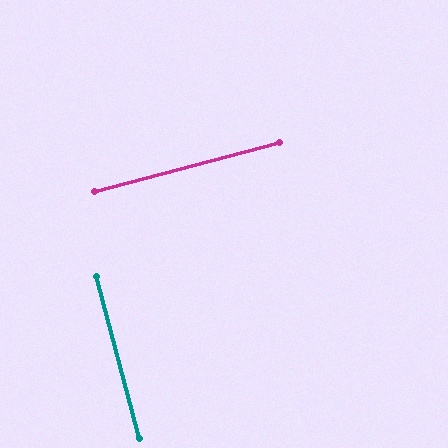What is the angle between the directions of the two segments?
Approximately 89 degrees.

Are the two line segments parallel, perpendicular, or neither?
Perpendicular — they meet at approximately 89°.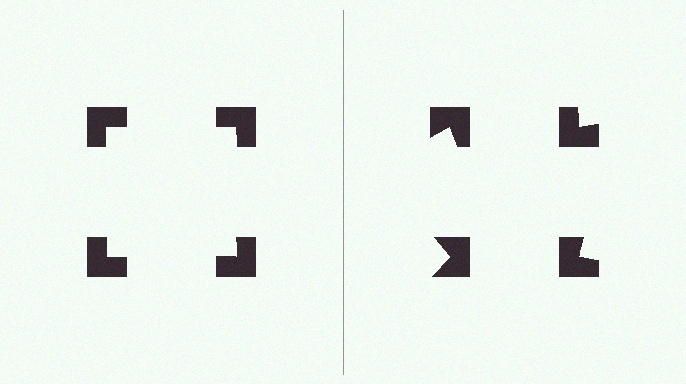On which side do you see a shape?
An illusory square appears on the left side. On the right side the wedge cuts are rotated, so no coherent shape forms.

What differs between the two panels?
The notched squares are positioned identically on both sides; only the wedge orientations differ. On the left they align to a square; on the right they are misaligned.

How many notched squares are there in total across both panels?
8 — 4 on each side.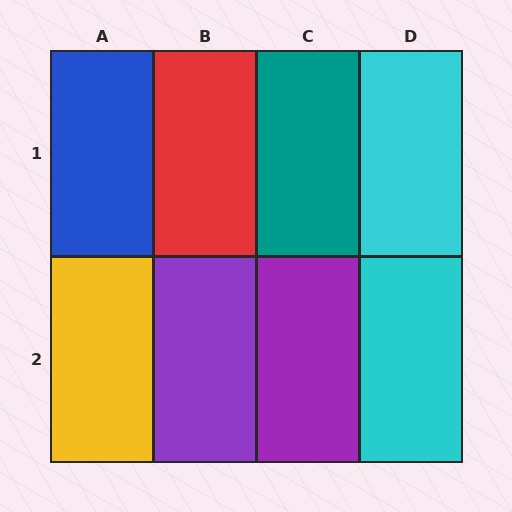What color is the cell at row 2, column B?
Purple.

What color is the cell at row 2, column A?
Yellow.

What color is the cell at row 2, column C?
Purple.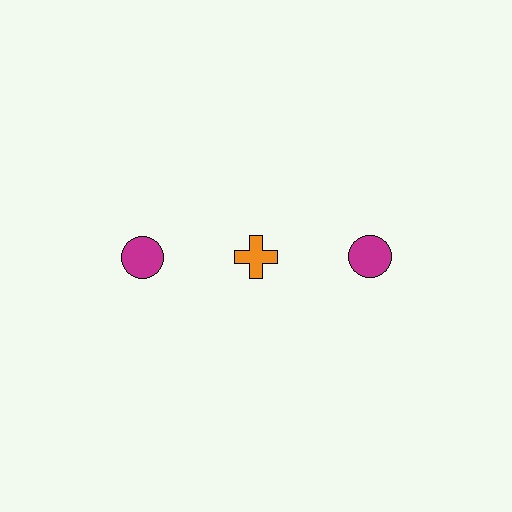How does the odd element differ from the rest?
It differs in both color (orange instead of magenta) and shape (cross instead of circle).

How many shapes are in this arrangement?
There are 3 shapes arranged in a grid pattern.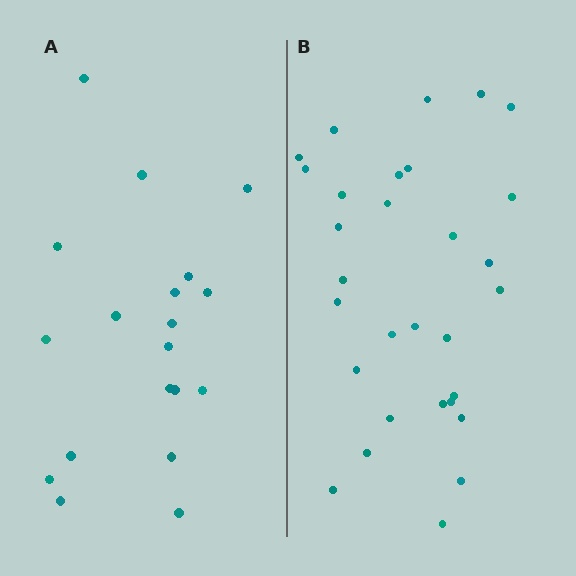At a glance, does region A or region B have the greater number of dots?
Region B (the right region) has more dots.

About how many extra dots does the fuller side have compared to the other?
Region B has roughly 12 or so more dots than region A.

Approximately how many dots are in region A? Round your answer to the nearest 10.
About 20 dots. (The exact count is 19, which rounds to 20.)